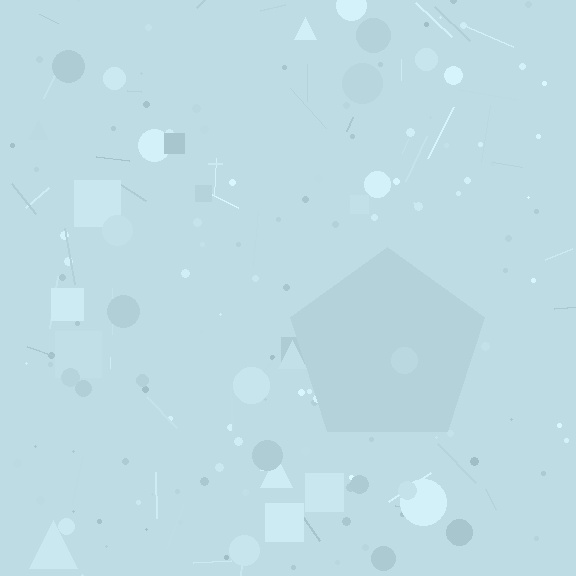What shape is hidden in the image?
A pentagon is hidden in the image.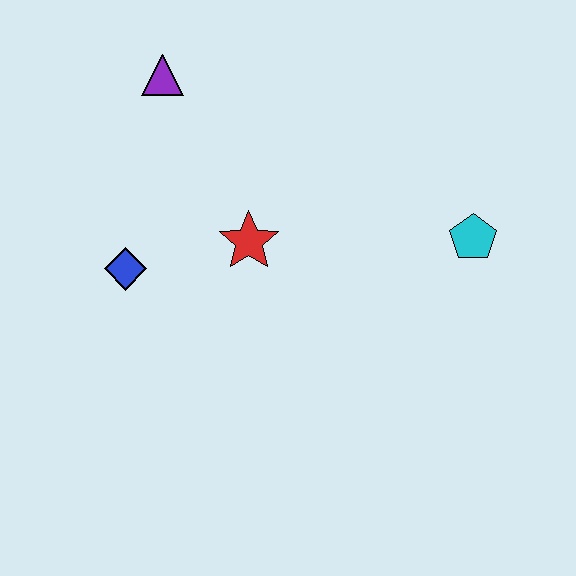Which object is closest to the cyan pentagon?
The red star is closest to the cyan pentagon.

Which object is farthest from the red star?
The cyan pentagon is farthest from the red star.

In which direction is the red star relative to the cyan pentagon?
The red star is to the left of the cyan pentagon.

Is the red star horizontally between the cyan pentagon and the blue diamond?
Yes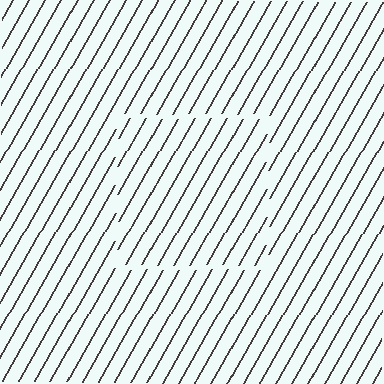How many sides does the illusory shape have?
4 sides — the line-ends trace a square.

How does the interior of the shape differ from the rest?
The interior of the shape contains the same grating, shifted by half a period — the contour is defined by the phase discontinuity where line-ends from the inner and outer gratings abut.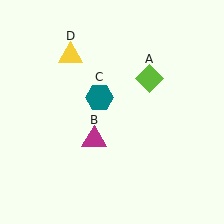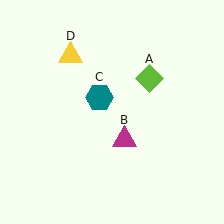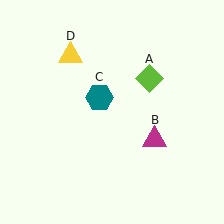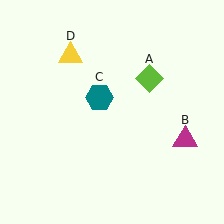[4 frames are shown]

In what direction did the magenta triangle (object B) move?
The magenta triangle (object B) moved right.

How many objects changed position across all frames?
1 object changed position: magenta triangle (object B).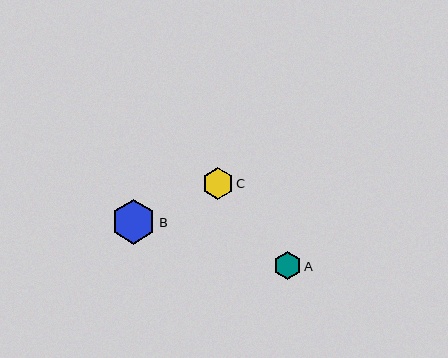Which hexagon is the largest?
Hexagon B is the largest with a size of approximately 45 pixels.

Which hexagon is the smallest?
Hexagon A is the smallest with a size of approximately 27 pixels.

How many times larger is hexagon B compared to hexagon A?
Hexagon B is approximately 1.6 times the size of hexagon A.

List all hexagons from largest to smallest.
From largest to smallest: B, C, A.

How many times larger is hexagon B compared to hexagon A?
Hexagon B is approximately 1.6 times the size of hexagon A.